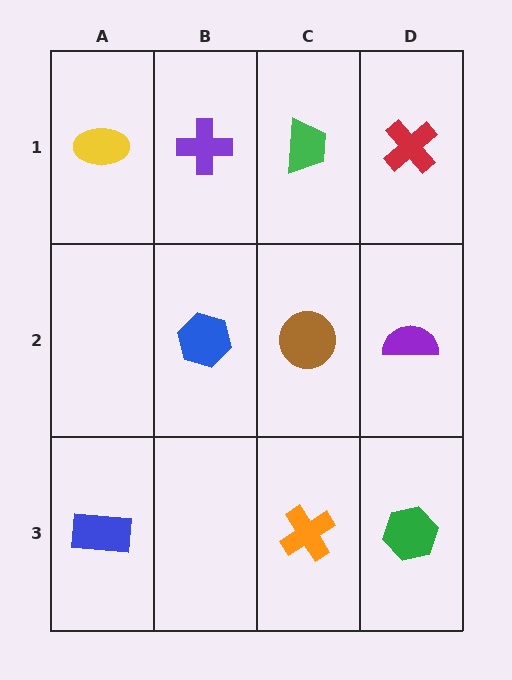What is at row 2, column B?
A blue hexagon.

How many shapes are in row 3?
3 shapes.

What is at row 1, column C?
A green trapezoid.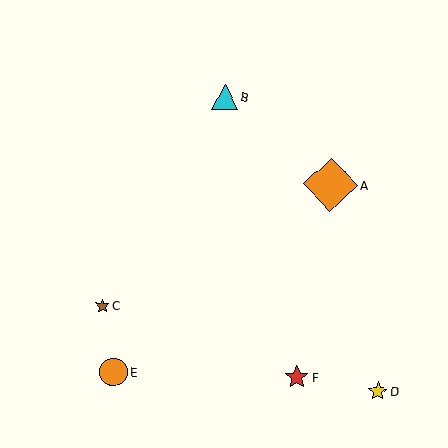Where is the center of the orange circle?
The center of the orange circle is at (113, 372).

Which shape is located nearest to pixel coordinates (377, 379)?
The yellow star (labeled D) at (378, 391) is nearest to that location.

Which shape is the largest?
The orange diamond (labeled A) is the largest.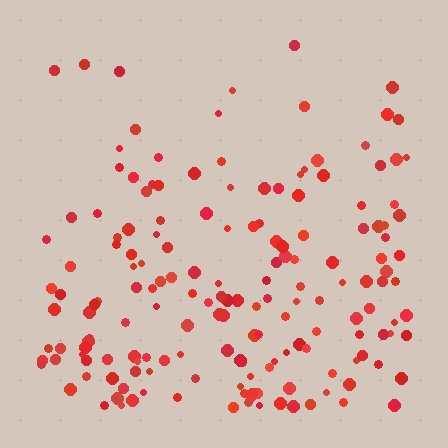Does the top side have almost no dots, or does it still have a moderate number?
Still a moderate number, just noticeably fewer than the bottom.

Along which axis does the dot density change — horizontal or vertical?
Vertical.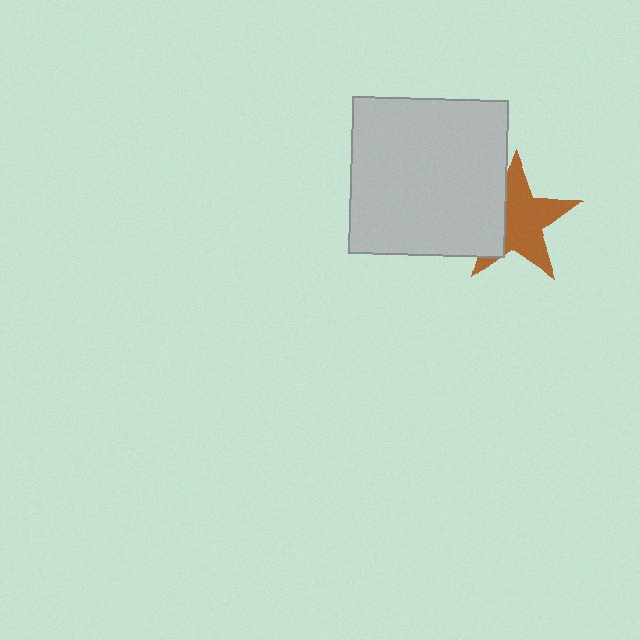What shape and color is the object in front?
The object in front is a light gray square.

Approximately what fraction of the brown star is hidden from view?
Roughly 34% of the brown star is hidden behind the light gray square.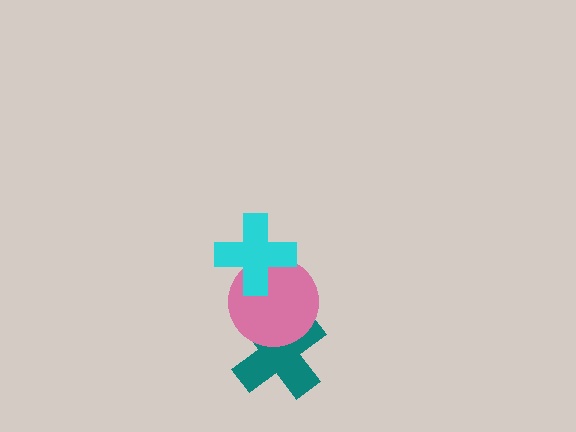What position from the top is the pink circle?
The pink circle is 2nd from the top.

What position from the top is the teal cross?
The teal cross is 3rd from the top.